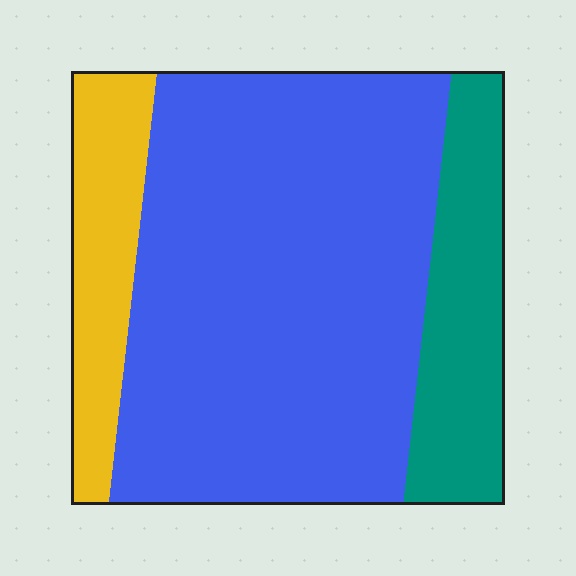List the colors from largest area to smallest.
From largest to smallest: blue, teal, yellow.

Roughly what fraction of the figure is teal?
Teal takes up about one sixth (1/6) of the figure.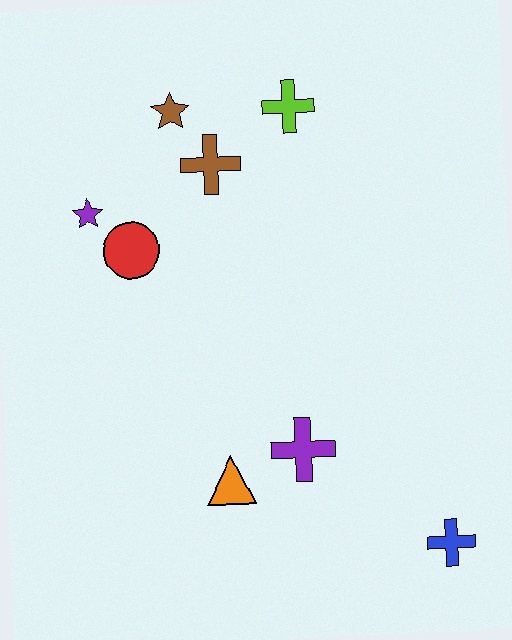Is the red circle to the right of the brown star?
No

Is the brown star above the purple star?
Yes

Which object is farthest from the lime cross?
The blue cross is farthest from the lime cross.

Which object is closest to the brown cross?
The brown star is closest to the brown cross.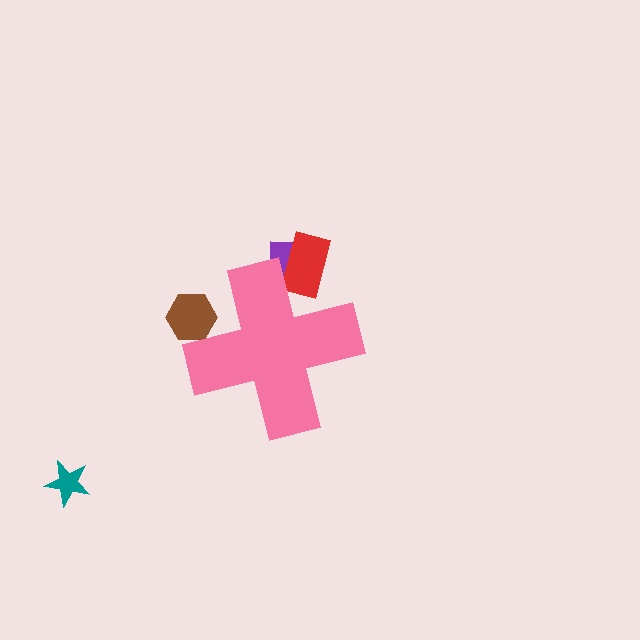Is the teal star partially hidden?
No, the teal star is fully visible.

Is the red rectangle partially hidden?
Yes, the red rectangle is partially hidden behind the pink cross.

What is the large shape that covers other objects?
A pink cross.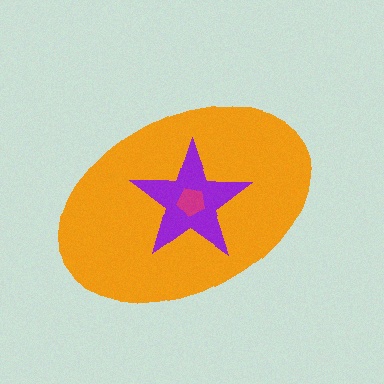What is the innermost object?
The magenta pentagon.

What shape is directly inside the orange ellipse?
The purple star.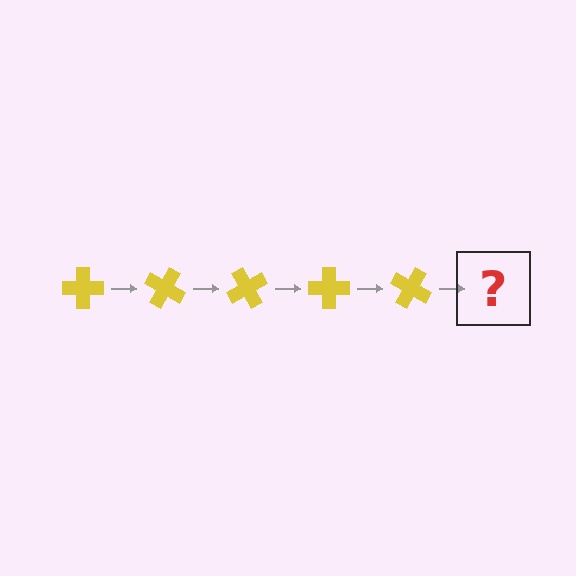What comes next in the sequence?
The next element should be a yellow cross rotated 150 degrees.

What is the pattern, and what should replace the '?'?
The pattern is that the cross rotates 30 degrees each step. The '?' should be a yellow cross rotated 150 degrees.